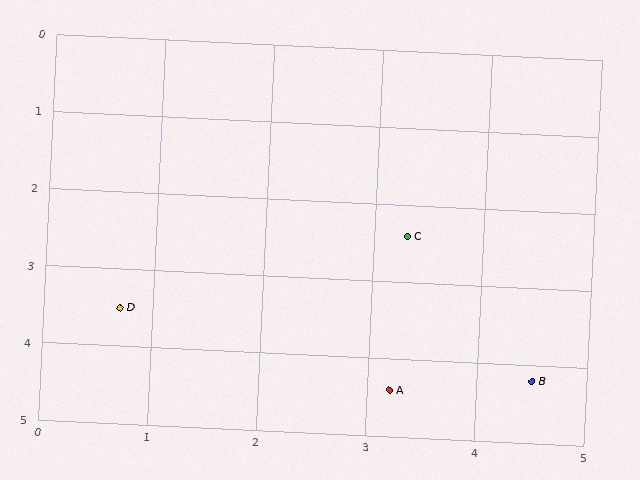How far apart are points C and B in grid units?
Points C and B are about 2.2 grid units apart.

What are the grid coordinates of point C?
Point C is at approximately (3.3, 2.4).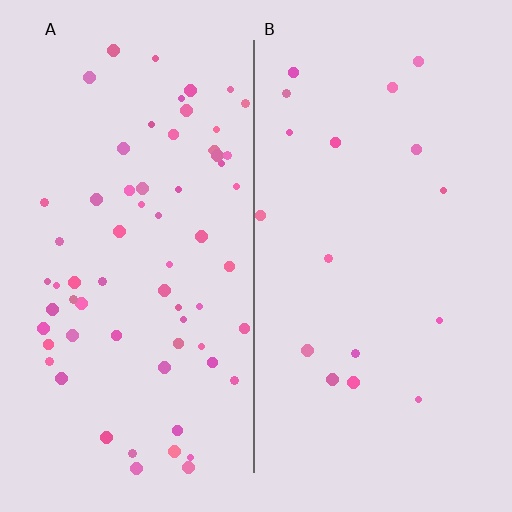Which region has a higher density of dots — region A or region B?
A (the left).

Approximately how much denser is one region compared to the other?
Approximately 4.0× — region A over region B.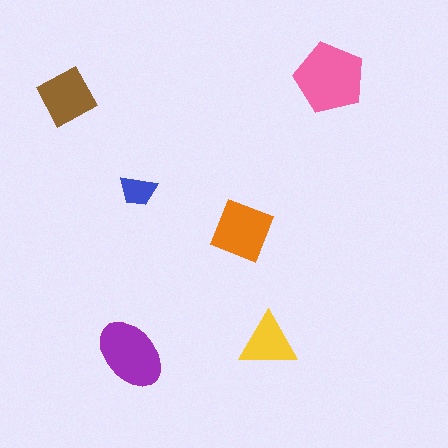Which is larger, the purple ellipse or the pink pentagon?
The pink pentagon.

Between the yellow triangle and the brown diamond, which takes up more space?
The brown diamond.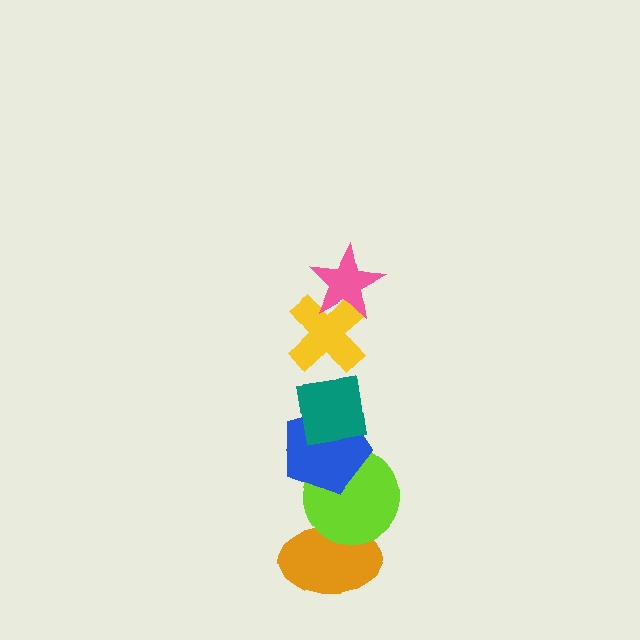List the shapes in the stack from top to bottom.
From top to bottom: the pink star, the yellow cross, the teal square, the blue pentagon, the lime circle, the orange ellipse.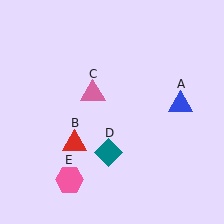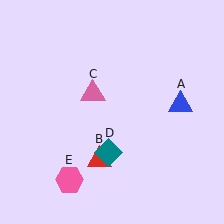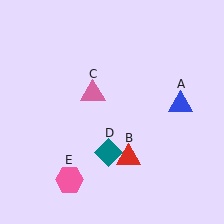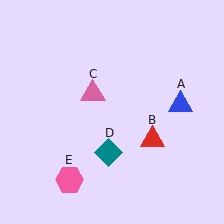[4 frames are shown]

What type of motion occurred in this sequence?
The red triangle (object B) rotated counterclockwise around the center of the scene.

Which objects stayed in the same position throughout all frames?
Blue triangle (object A) and pink triangle (object C) and teal diamond (object D) and pink hexagon (object E) remained stationary.